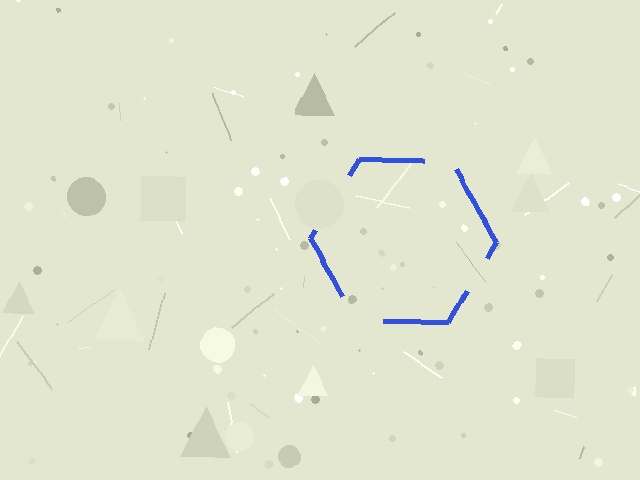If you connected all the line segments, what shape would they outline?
They would outline a hexagon.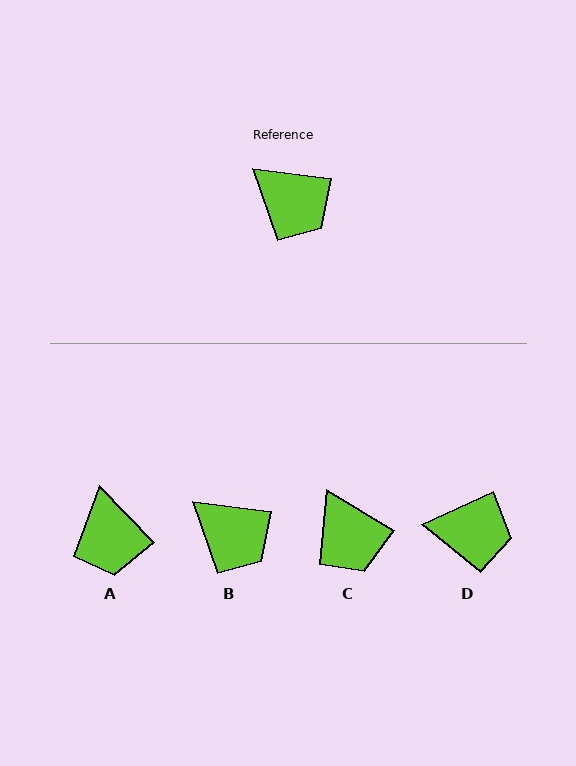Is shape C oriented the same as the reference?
No, it is off by about 24 degrees.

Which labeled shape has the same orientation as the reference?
B.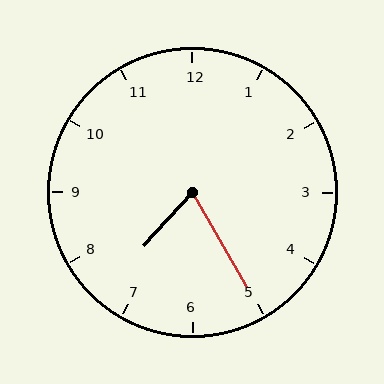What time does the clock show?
7:25.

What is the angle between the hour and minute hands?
Approximately 72 degrees.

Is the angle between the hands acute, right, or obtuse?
It is acute.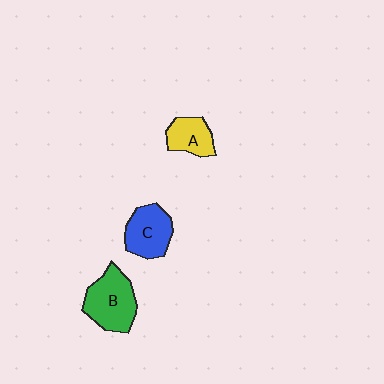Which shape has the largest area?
Shape B (green).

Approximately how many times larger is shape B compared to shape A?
Approximately 1.6 times.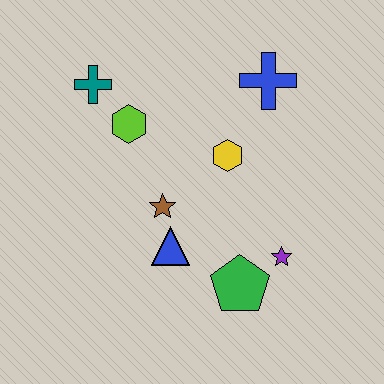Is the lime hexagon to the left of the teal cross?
No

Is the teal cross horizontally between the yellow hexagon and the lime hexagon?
No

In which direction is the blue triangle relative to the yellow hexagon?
The blue triangle is below the yellow hexagon.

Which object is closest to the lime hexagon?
The teal cross is closest to the lime hexagon.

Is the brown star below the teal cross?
Yes